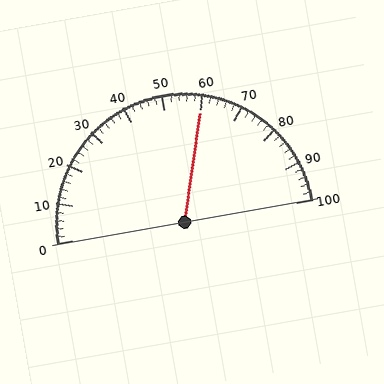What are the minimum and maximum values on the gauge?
The gauge ranges from 0 to 100.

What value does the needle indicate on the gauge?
The needle indicates approximately 60.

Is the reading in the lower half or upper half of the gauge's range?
The reading is in the upper half of the range (0 to 100).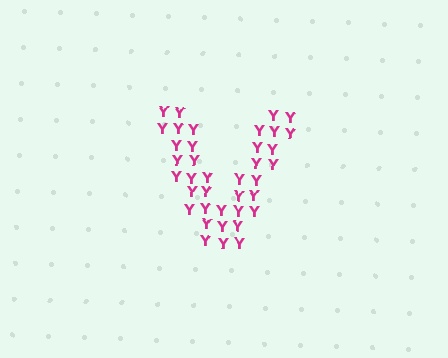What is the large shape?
The large shape is the letter V.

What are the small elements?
The small elements are letter Y's.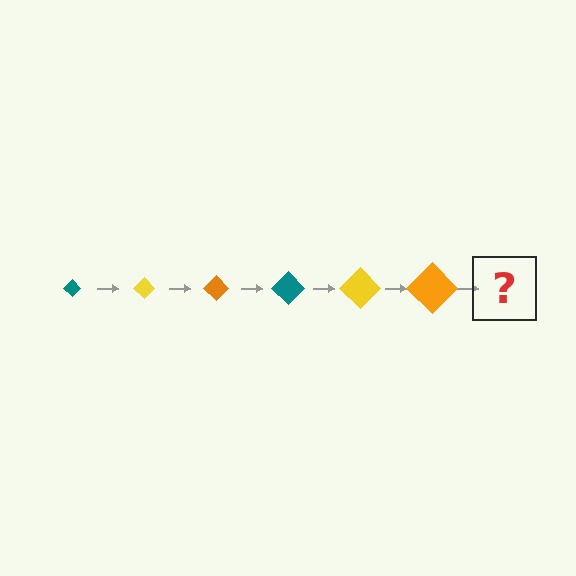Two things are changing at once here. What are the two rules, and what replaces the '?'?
The two rules are that the diamond grows larger each step and the color cycles through teal, yellow, and orange. The '?' should be a teal diamond, larger than the previous one.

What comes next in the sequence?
The next element should be a teal diamond, larger than the previous one.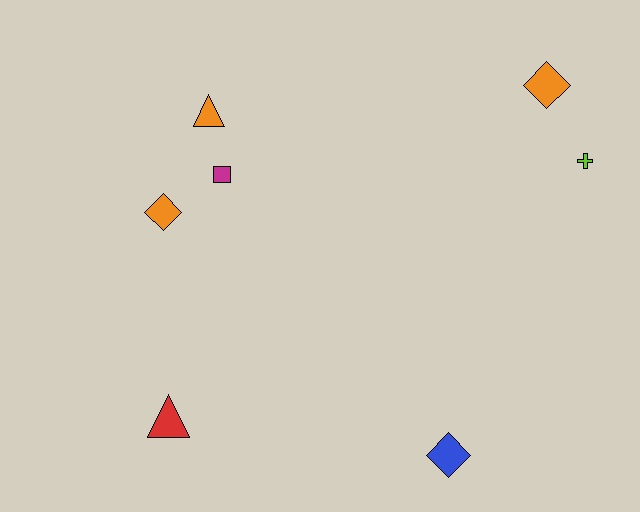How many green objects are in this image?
There are no green objects.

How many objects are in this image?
There are 7 objects.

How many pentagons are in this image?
There are no pentagons.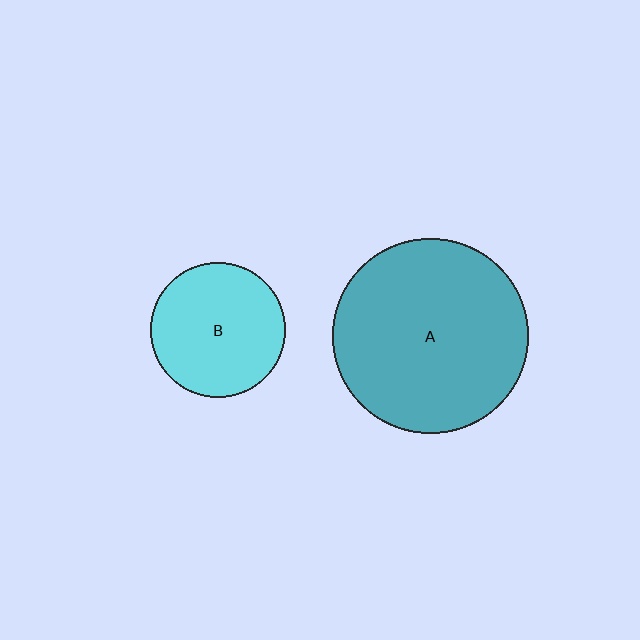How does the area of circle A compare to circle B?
Approximately 2.1 times.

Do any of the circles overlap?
No, none of the circles overlap.